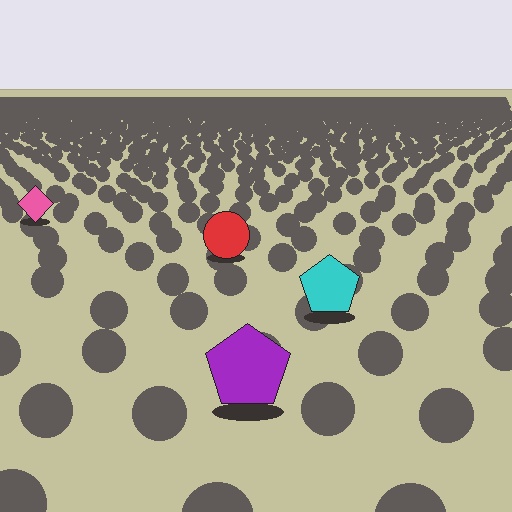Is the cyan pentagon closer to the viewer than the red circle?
Yes. The cyan pentagon is closer — you can tell from the texture gradient: the ground texture is coarser near it.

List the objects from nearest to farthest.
From nearest to farthest: the purple pentagon, the cyan pentagon, the red circle, the pink diamond.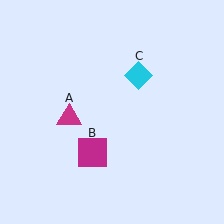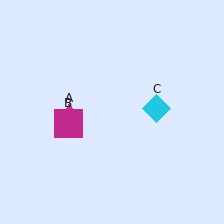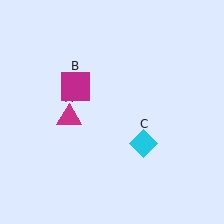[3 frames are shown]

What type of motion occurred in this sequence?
The magenta square (object B), cyan diamond (object C) rotated clockwise around the center of the scene.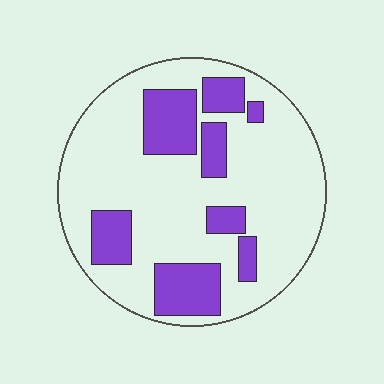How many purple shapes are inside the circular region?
8.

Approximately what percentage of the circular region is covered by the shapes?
Approximately 25%.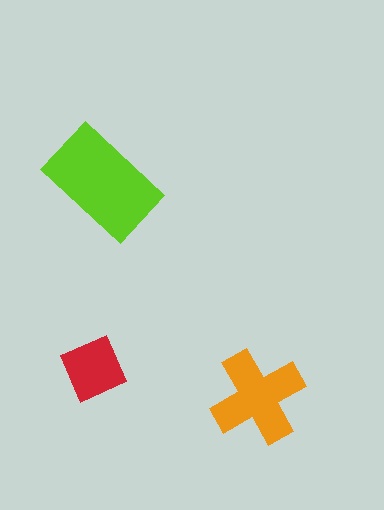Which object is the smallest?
The red diamond.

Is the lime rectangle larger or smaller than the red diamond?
Larger.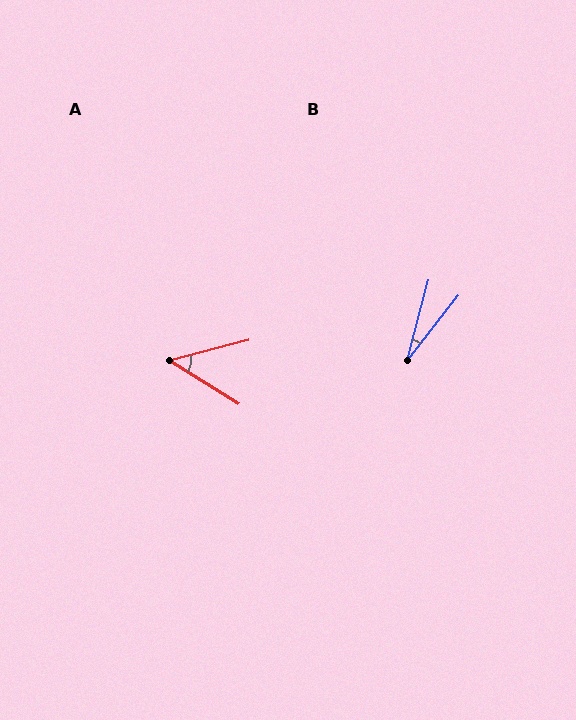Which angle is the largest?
A, at approximately 46 degrees.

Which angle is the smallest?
B, at approximately 23 degrees.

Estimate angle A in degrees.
Approximately 46 degrees.